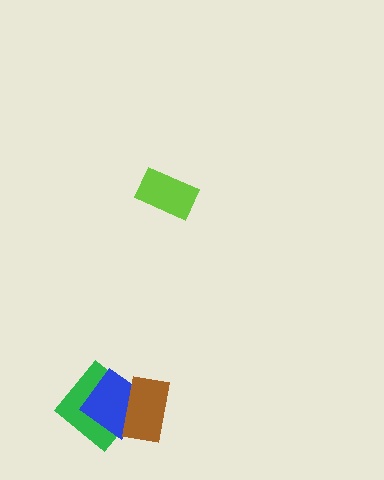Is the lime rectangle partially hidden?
No, no other shape covers it.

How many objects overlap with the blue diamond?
2 objects overlap with the blue diamond.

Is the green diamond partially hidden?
Yes, it is partially covered by another shape.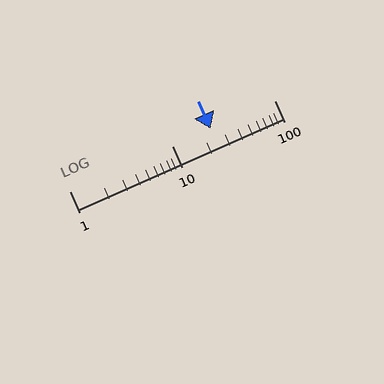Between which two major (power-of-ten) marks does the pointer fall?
The pointer is between 10 and 100.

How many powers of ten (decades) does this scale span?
The scale spans 2 decades, from 1 to 100.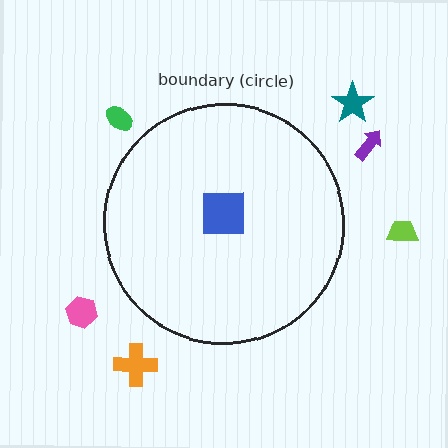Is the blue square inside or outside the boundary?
Inside.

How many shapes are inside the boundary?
1 inside, 6 outside.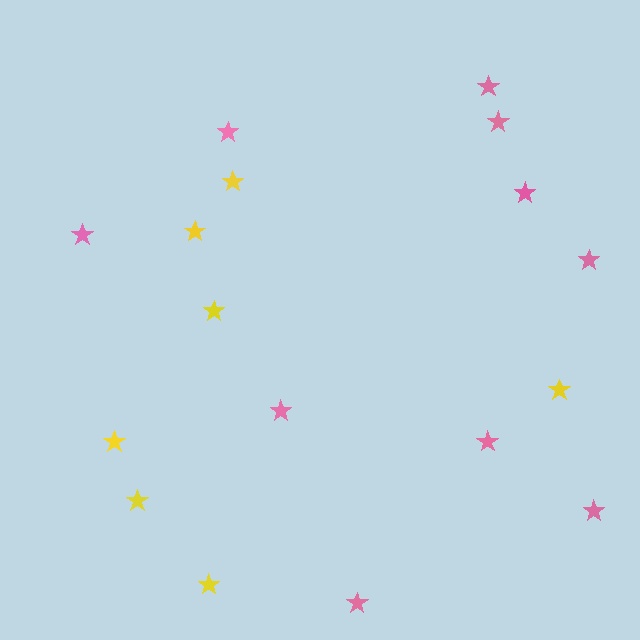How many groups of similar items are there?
There are 2 groups: one group of pink stars (10) and one group of yellow stars (7).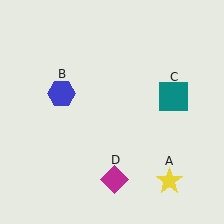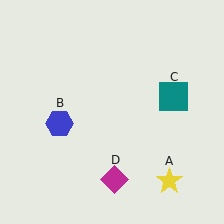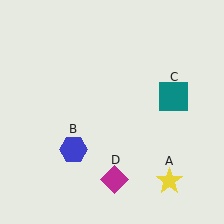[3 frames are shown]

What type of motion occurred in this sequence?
The blue hexagon (object B) rotated counterclockwise around the center of the scene.